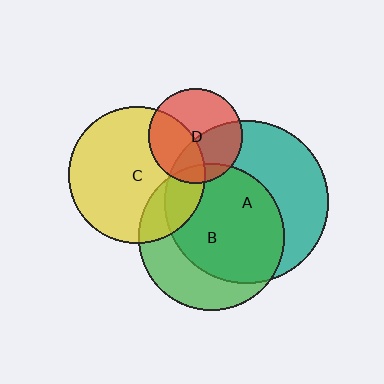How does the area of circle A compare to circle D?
Approximately 3.0 times.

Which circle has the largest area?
Circle A (teal).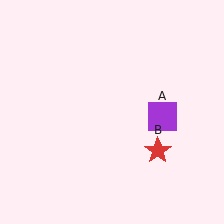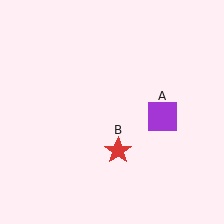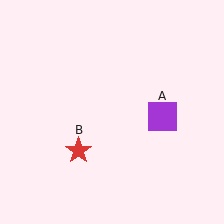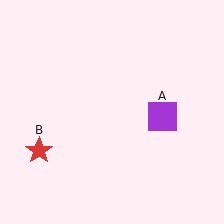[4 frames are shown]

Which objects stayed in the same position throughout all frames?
Purple square (object A) remained stationary.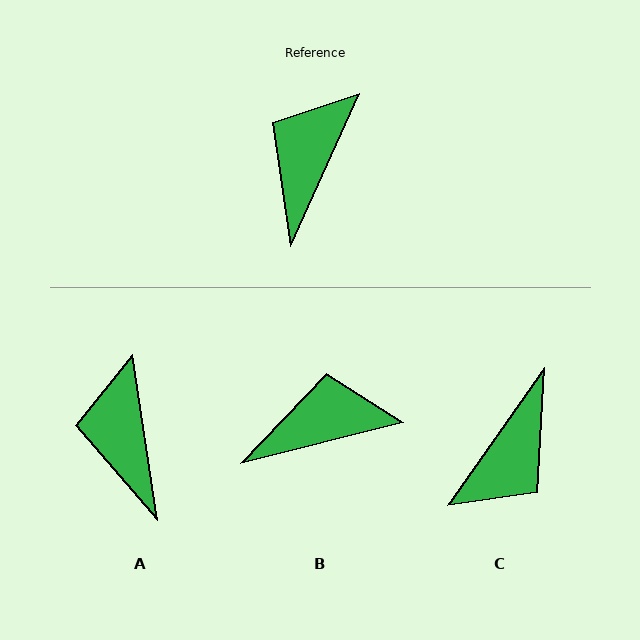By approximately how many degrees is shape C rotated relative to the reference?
Approximately 169 degrees counter-clockwise.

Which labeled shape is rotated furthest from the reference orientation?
C, about 169 degrees away.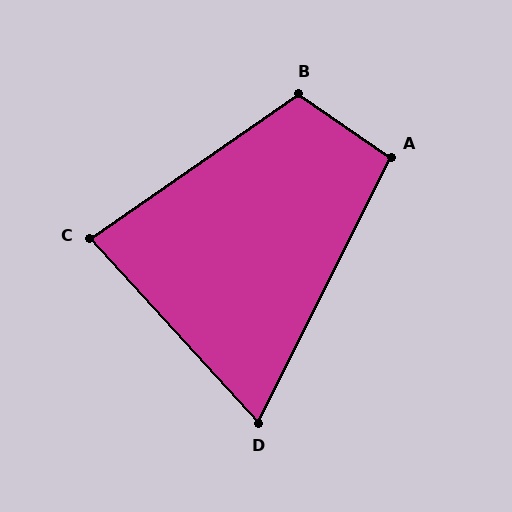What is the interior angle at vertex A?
Approximately 98 degrees (obtuse).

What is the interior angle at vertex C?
Approximately 82 degrees (acute).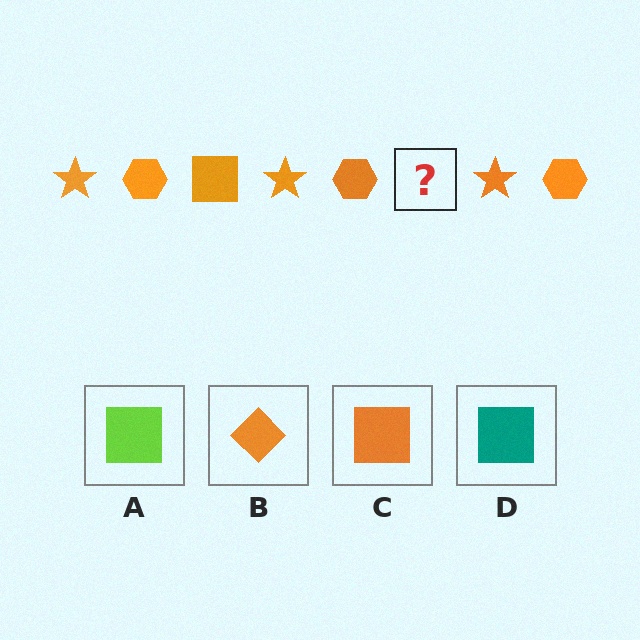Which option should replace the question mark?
Option C.